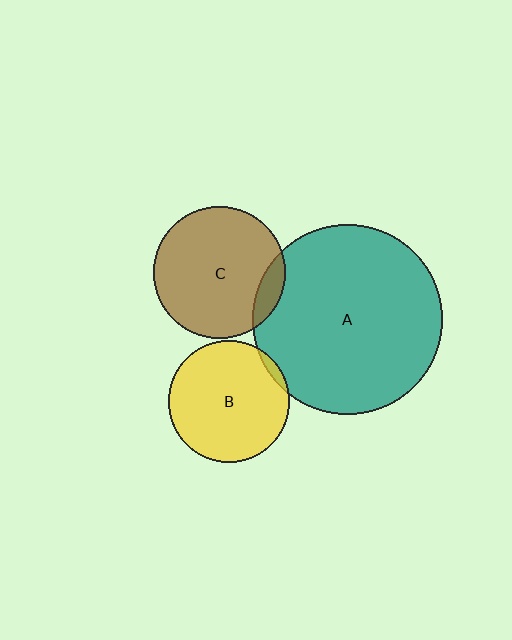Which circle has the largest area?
Circle A (teal).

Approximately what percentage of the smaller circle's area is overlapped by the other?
Approximately 5%.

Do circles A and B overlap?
Yes.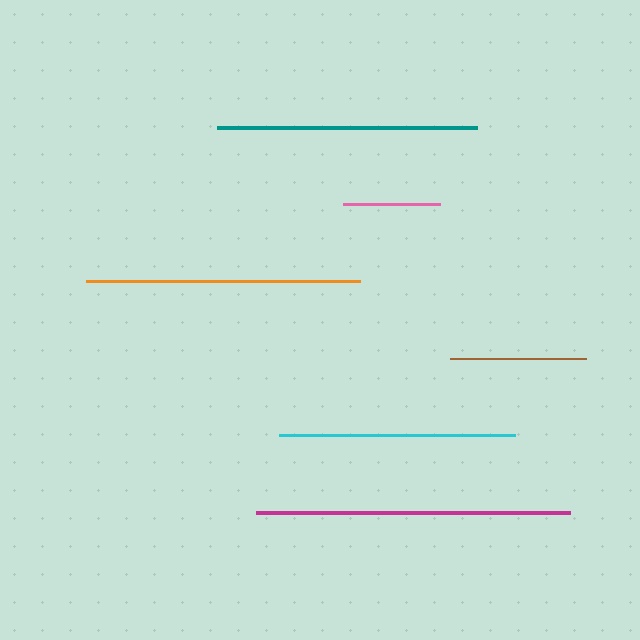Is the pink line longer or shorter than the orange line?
The orange line is longer than the pink line.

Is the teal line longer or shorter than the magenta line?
The magenta line is longer than the teal line.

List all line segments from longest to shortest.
From longest to shortest: magenta, orange, teal, cyan, brown, pink.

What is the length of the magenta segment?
The magenta segment is approximately 314 pixels long.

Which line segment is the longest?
The magenta line is the longest at approximately 314 pixels.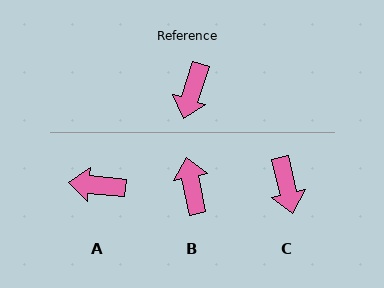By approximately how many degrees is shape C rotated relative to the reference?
Approximately 31 degrees counter-clockwise.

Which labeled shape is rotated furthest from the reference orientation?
B, about 151 degrees away.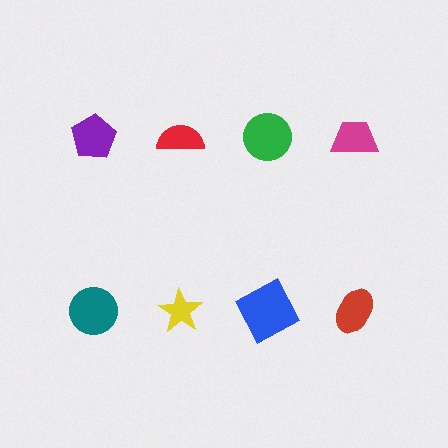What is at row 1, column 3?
A green circle.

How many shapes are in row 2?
4 shapes.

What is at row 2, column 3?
A blue square.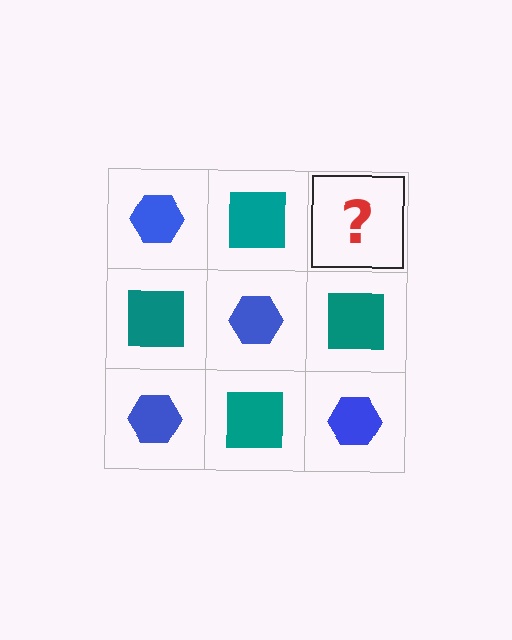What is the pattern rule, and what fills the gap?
The rule is that it alternates blue hexagon and teal square in a checkerboard pattern. The gap should be filled with a blue hexagon.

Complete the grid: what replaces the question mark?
The question mark should be replaced with a blue hexagon.